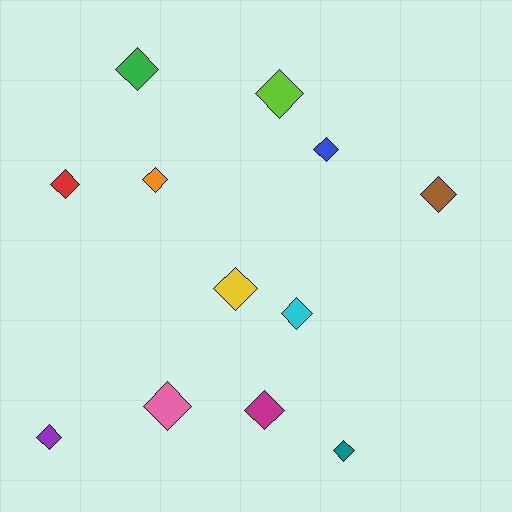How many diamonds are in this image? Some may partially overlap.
There are 12 diamonds.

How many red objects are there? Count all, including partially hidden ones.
There is 1 red object.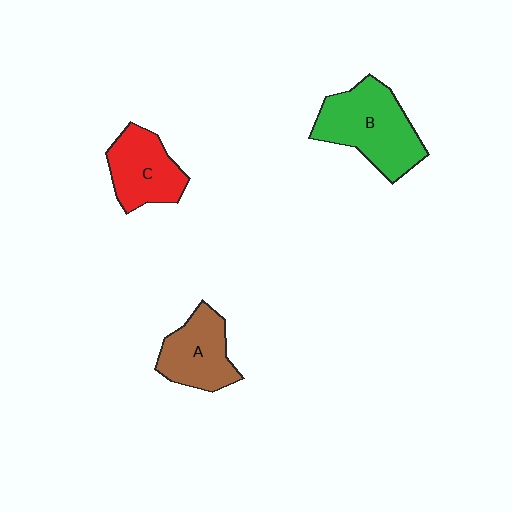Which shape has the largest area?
Shape B (green).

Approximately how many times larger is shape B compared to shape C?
Approximately 1.4 times.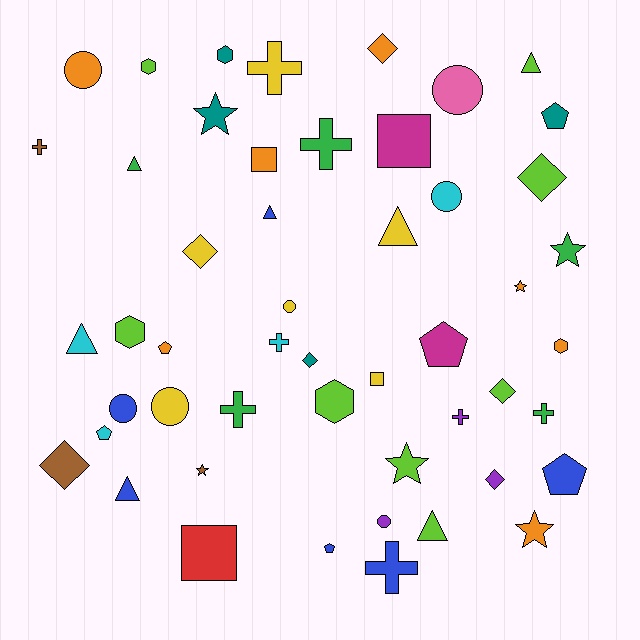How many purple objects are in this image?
There are 3 purple objects.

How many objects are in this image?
There are 50 objects.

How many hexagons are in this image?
There are 5 hexagons.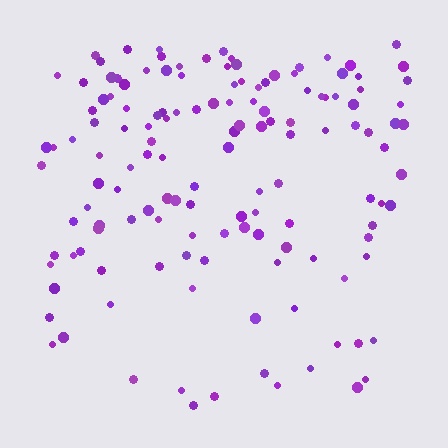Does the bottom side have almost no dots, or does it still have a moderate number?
Still a moderate number, just noticeably fewer than the top.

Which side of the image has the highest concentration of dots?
The top.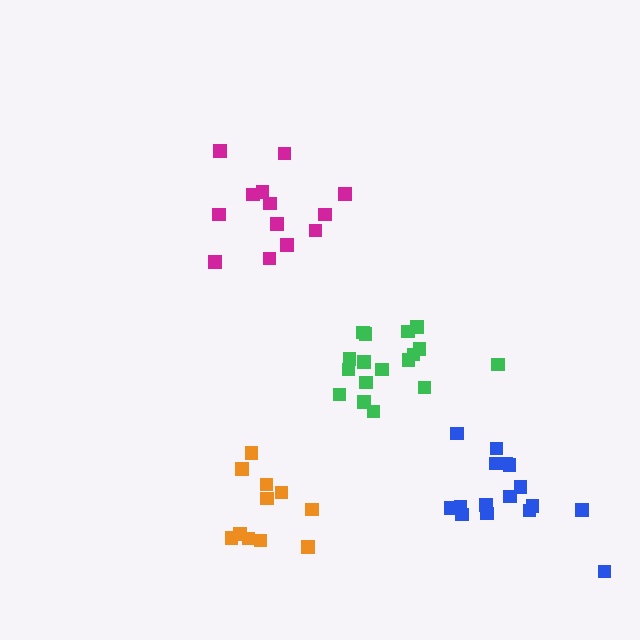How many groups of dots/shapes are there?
There are 4 groups.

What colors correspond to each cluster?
The clusters are colored: magenta, green, orange, blue.